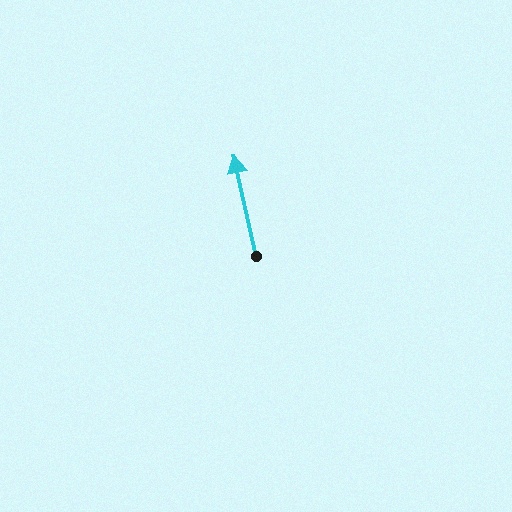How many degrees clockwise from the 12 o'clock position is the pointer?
Approximately 347 degrees.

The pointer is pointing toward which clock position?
Roughly 12 o'clock.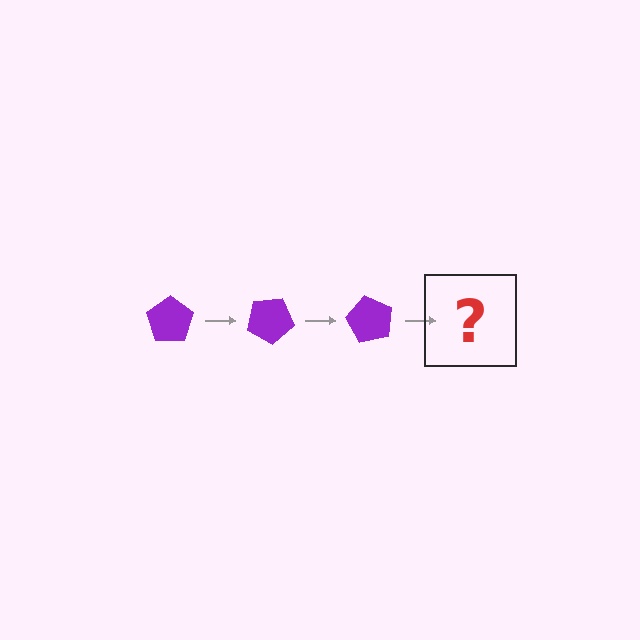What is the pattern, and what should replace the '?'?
The pattern is that the pentagon rotates 30 degrees each step. The '?' should be a purple pentagon rotated 90 degrees.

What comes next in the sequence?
The next element should be a purple pentagon rotated 90 degrees.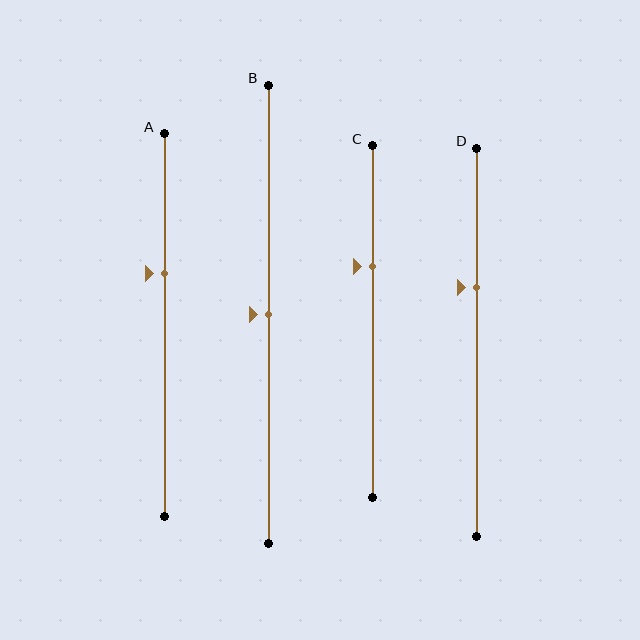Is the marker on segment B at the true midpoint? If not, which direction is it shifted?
Yes, the marker on segment B is at the true midpoint.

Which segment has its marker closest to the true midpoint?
Segment B has its marker closest to the true midpoint.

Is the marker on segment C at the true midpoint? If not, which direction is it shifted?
No, the marker on segment C is shifted upward by about 15% of the segment length.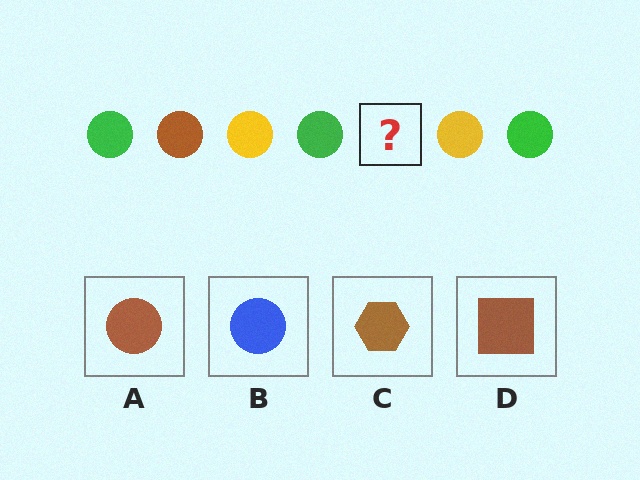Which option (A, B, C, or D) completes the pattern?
A.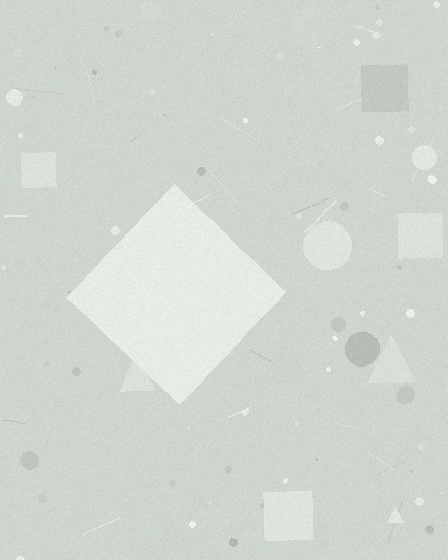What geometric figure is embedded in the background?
A diamond is embedded in the background.